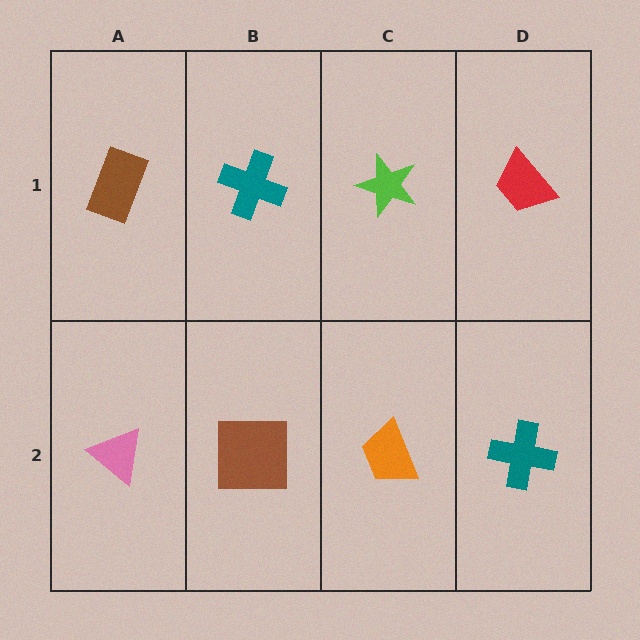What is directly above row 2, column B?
A teal cross.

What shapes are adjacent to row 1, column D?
A teal cross (row 2, column D), a lime star (row 1, column C).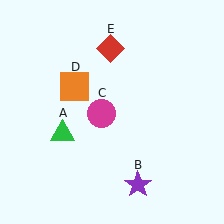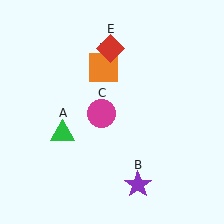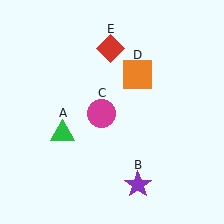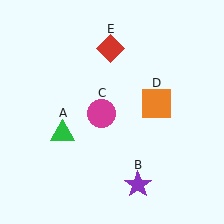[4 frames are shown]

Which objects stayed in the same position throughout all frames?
Green triangle (object A) and purple star (object B) and magenta circle (object C) and red diamond (object E) remained stationary.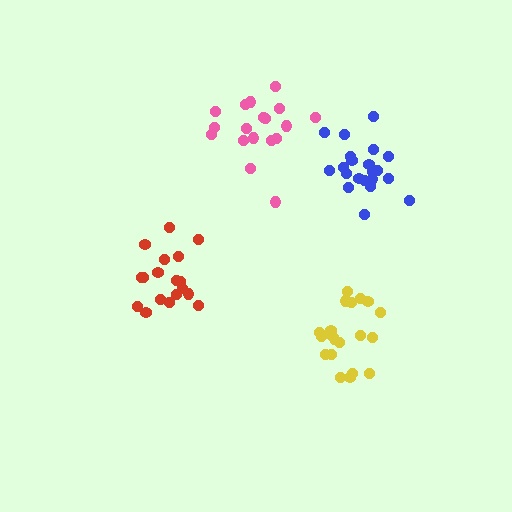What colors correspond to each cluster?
The clusters are colored: yellow, pink, blue, red.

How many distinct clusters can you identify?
There are 4 distinct clusters.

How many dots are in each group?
Group 1: 20 dots, Group 2: 18 dots, Group 3: 21 dots, Group 4: 18 dots (77 total).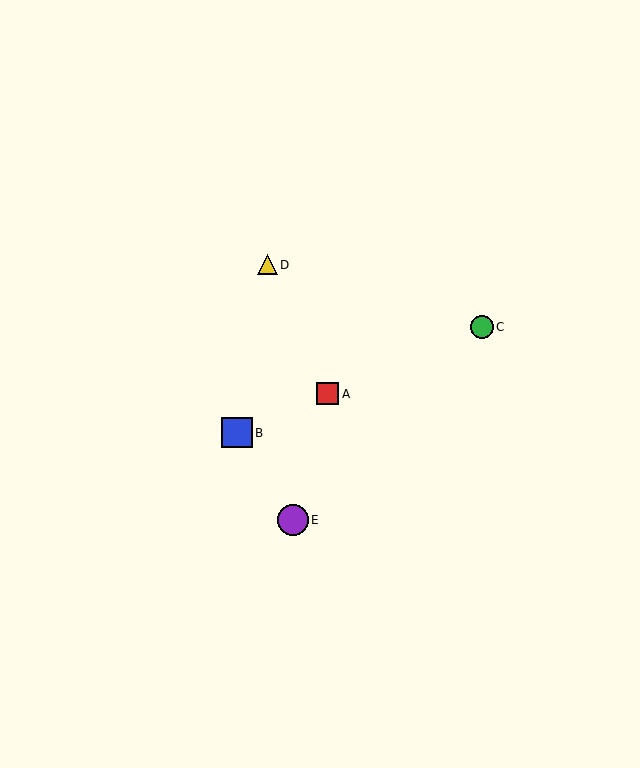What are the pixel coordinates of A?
Object A is at (328, 394).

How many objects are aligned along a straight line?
3 objects (A, B, C) are aligned along a straight line.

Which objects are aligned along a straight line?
Objects A, B, C are aligned along a straight line.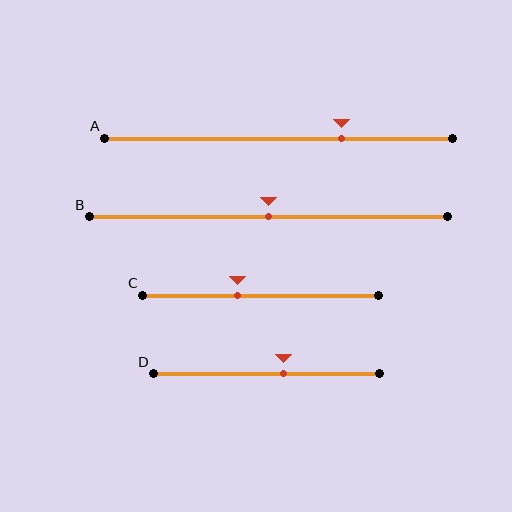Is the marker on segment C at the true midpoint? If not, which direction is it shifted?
No, the marker on segment C is shifted to the left by about 10% of the segment length.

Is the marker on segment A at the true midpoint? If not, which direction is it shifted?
No, the marker on segment A is shifted to the right by about 18% of the segment length.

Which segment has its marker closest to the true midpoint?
Segment B has its marker closest to the true midpoint.